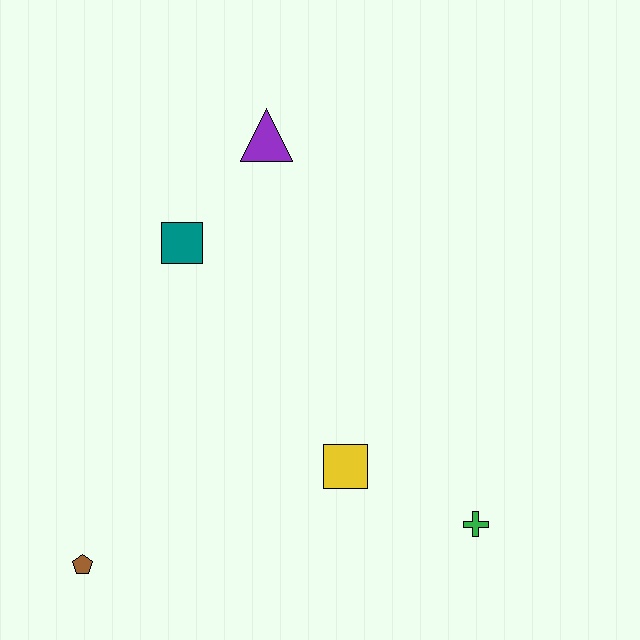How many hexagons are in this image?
There are no hexagons.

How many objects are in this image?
There are 5 objects.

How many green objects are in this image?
There is 1 green object.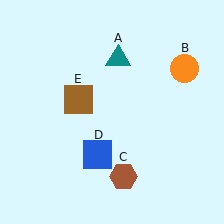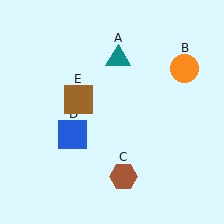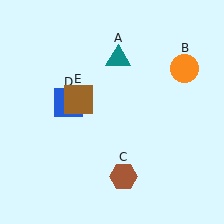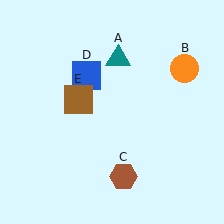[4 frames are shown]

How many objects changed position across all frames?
1 object changed position: blue square (object D).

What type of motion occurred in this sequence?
The blue square (object D) rotated clockwise around the center of the scene.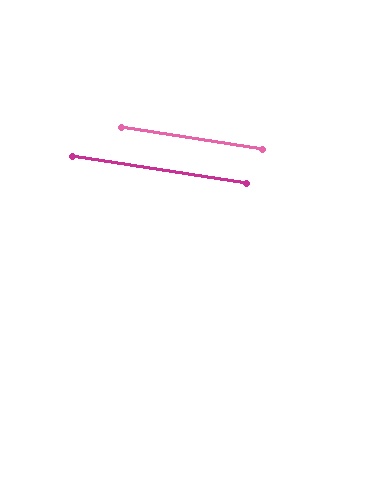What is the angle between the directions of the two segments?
Approximately 0 degrees.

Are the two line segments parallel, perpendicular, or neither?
Parallel — their directions differ by only 0.3°.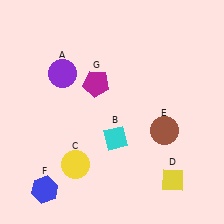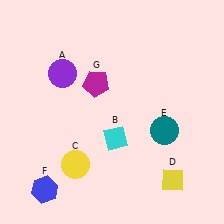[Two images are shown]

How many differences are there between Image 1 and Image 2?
There is 1 difference between the two images.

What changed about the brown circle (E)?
In Image 1, E is brown. In Image 2, it changed to teal.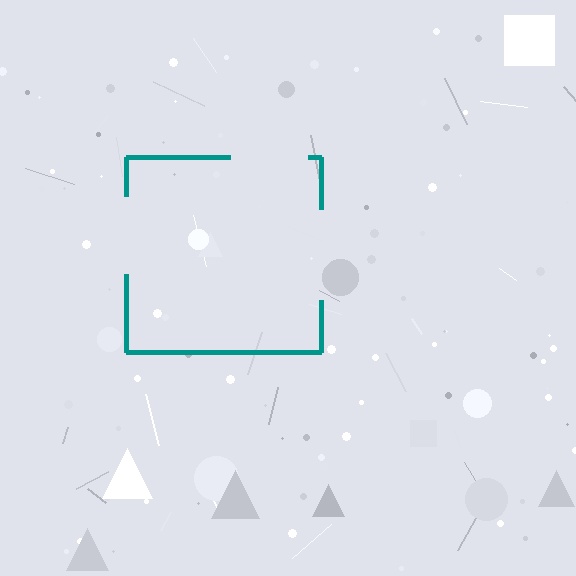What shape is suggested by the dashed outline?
The dashed outline suggests a square.